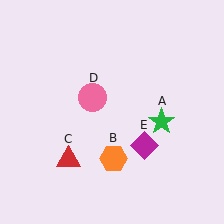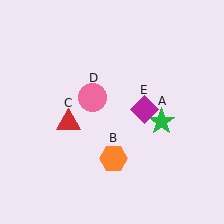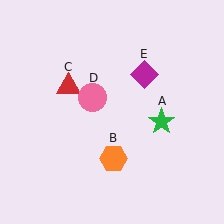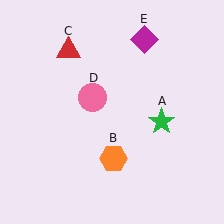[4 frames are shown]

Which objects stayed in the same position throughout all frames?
Green star (object A) and orange hexagon (object B) and pink circle (object D) remained stationary.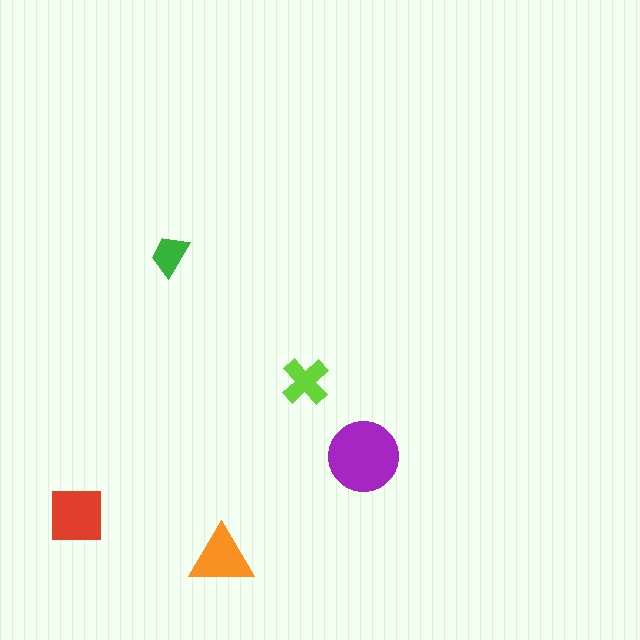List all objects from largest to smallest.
The purple circle, the red square, the orange triangle, the lime cross, the green trapezoid.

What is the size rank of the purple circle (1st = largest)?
1st.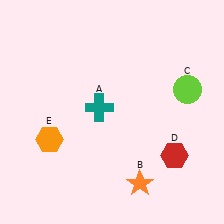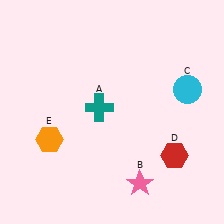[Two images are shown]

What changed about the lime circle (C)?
In Image 1, C is lime. In Image 2, it changed to cyan.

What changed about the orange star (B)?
In Image 1, B is orange. In Image 2, it changed to pink.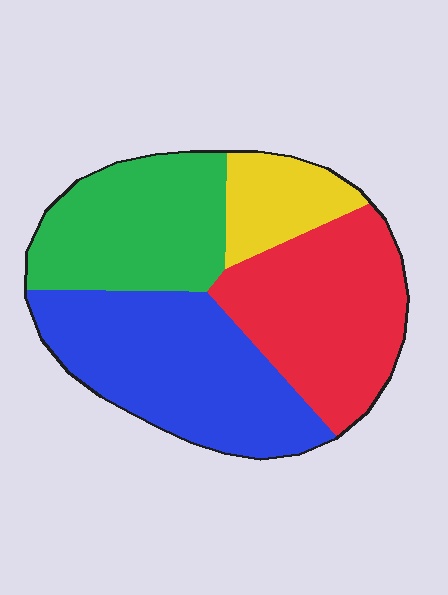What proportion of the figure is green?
Green takes up between a quarter and a half of the figure.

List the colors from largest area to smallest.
From largest to smallest: blue, red, green, yellow.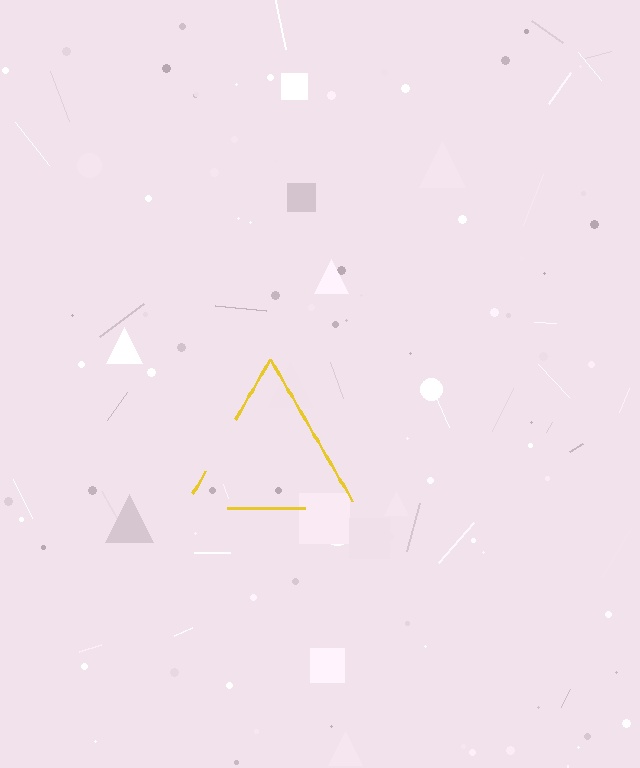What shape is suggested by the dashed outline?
The dashed outline suggests a triangle.